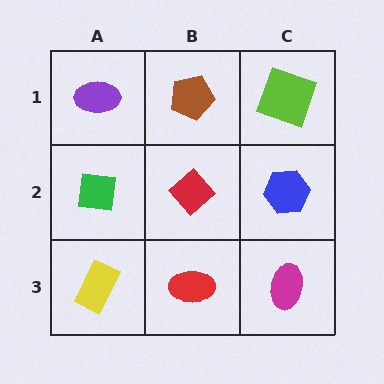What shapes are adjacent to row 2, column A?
A purple ellipse (row 1, column A), a yellow rectangle (row 3, column A), a red diamond (row 2, column B).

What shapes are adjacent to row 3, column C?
A blue hexagon (row 2, column C), a red ellipse (row 3, column B).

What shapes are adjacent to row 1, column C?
A blue hexagon (row 2, column C), a brown pentagon (row 1, column B).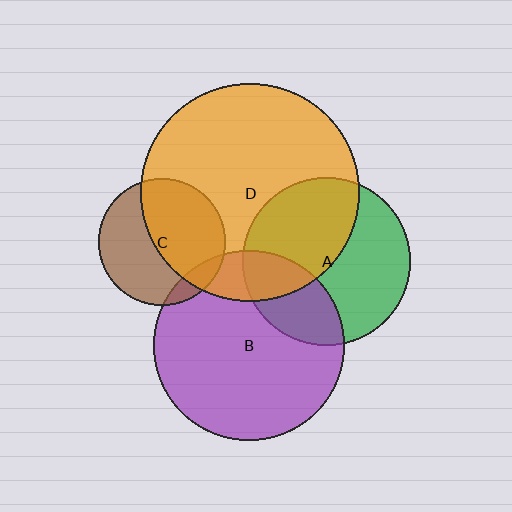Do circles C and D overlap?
Yes.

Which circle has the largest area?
Circle D (orange).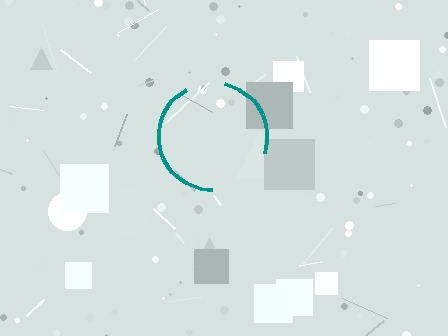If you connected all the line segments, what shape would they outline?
They would outline a circle.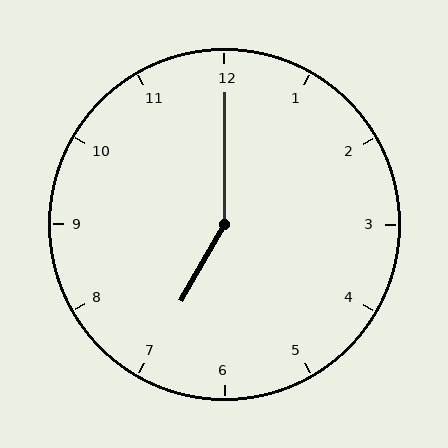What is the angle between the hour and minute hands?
Approximately 150 degrees.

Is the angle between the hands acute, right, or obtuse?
It is obtuse.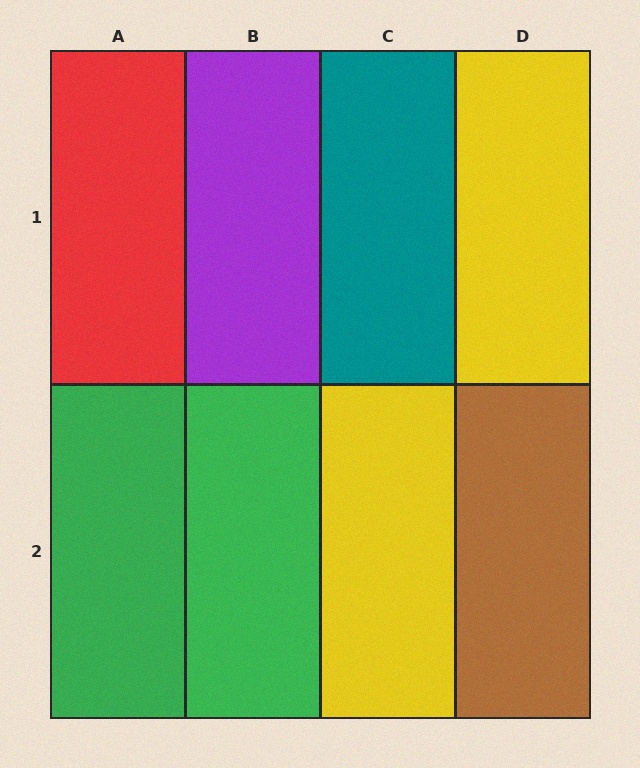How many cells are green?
2 cells are green.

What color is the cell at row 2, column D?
Brown.